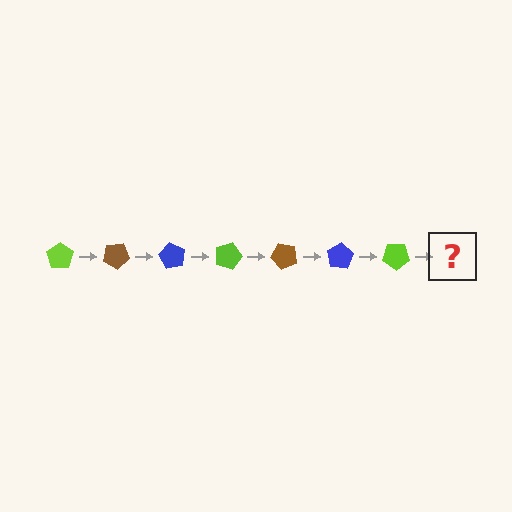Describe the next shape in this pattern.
It should be a brown pentagon, rotated 210 degrees from the start.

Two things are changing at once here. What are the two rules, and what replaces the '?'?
The two rules are that it rotates 30 degrees each step and the color cycles through lime, brown, and blue. The '?' should be a brown pentagon, rotated 210 degrees from the start.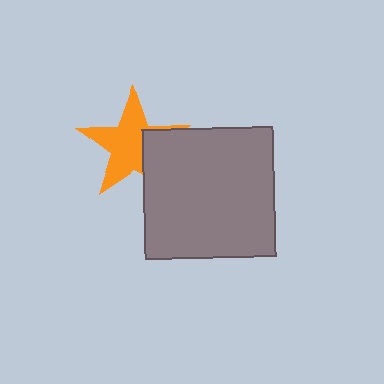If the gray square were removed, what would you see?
You would see the complete orange star.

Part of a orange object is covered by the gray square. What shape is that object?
It is a star.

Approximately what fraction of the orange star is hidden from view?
Roughly 32% of the orange star is hidden behind the gray square.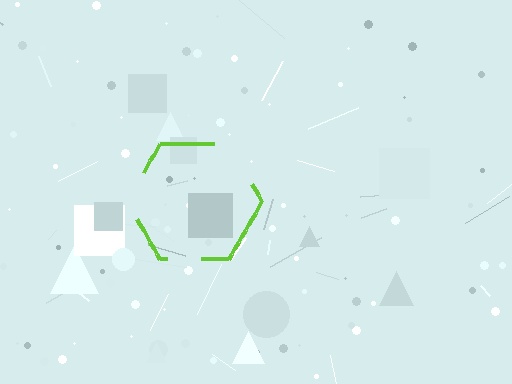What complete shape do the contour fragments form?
The contour fragments form a hexagon.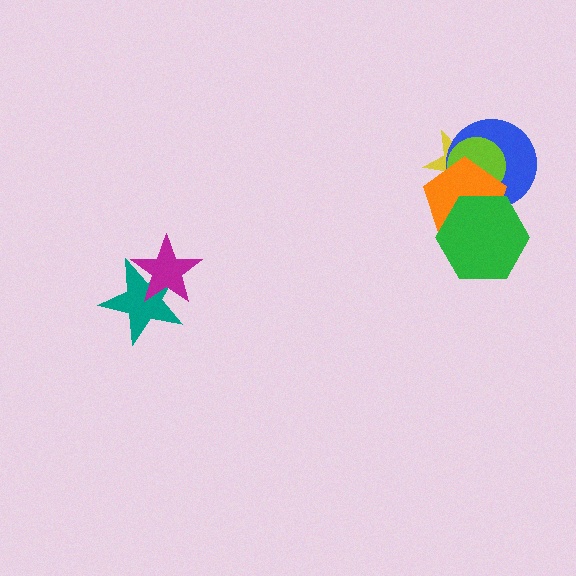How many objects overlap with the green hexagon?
2 objects overlap with the green hexagon.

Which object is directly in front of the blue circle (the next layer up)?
The lime circle is directly in front of the blue circle.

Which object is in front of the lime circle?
The orange pentagon is in front of the lime circle.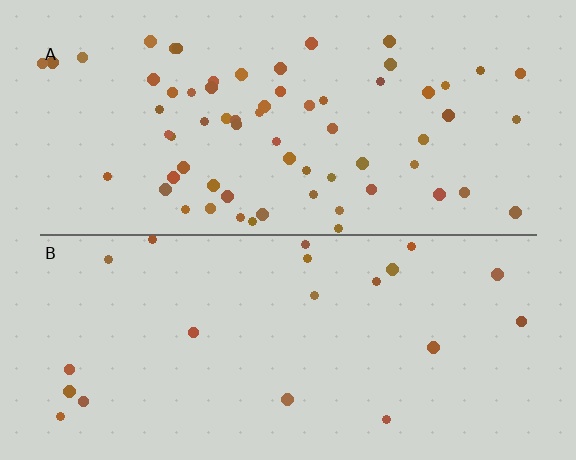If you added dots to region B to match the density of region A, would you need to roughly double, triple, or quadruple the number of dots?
Approximately triple.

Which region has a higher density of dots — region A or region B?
A (the top).